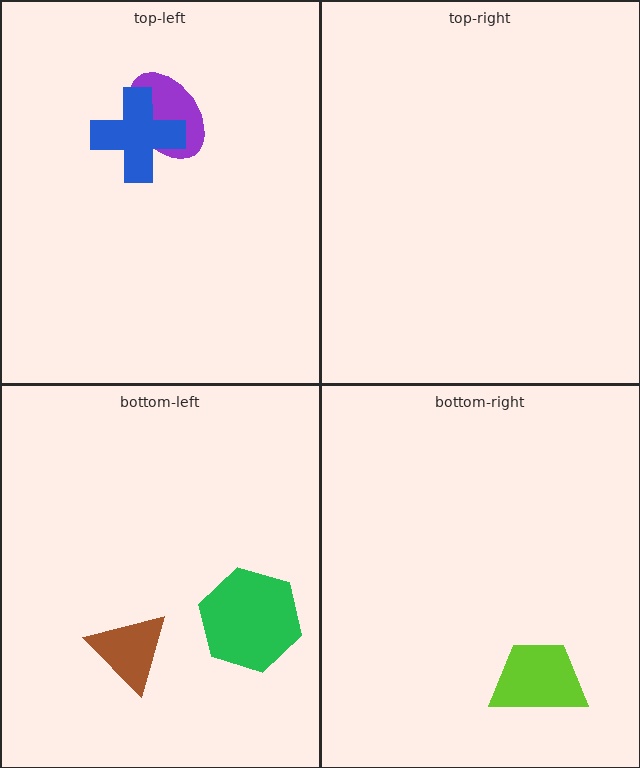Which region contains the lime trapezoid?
The bottom-right region.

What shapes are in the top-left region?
The purple ellipse, the blue cross.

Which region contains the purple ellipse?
The top-left region.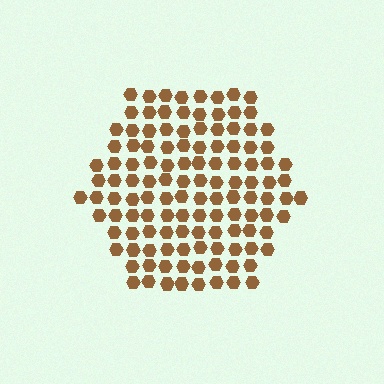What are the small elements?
The small elements are hexagons.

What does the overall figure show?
The overall figure shows a hexagon.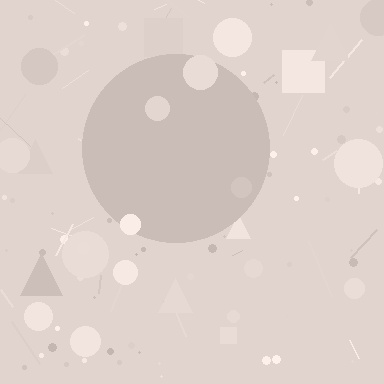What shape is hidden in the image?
A circle is hidden in the image.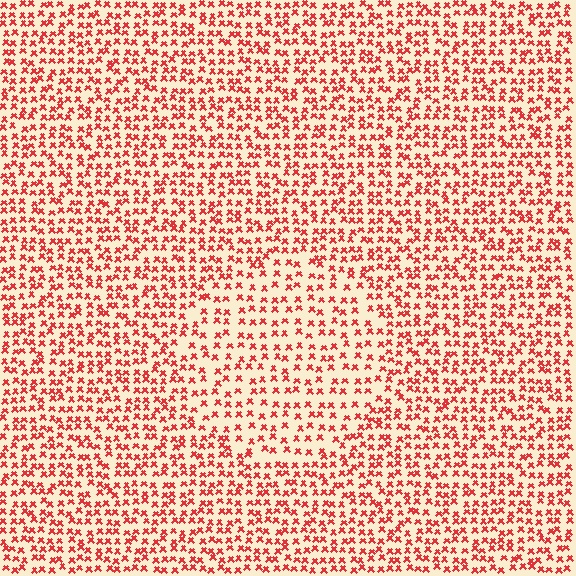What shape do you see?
I see a circle.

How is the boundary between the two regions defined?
The boundary is defined by a change in element density (approximately 1.6x ratio). All elements are the same color, size, and shape.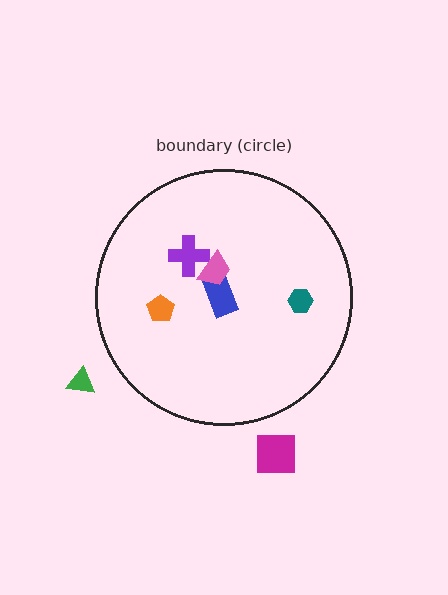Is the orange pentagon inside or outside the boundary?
Inside.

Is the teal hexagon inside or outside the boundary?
Inside.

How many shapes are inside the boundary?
5 inside, 2 outside.